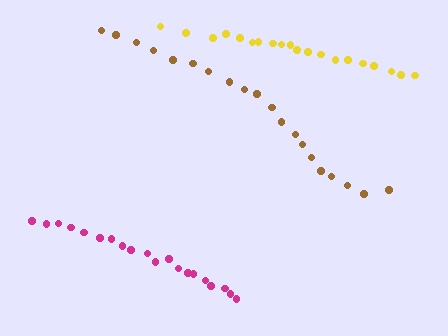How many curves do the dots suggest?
There are 3 distinct paths.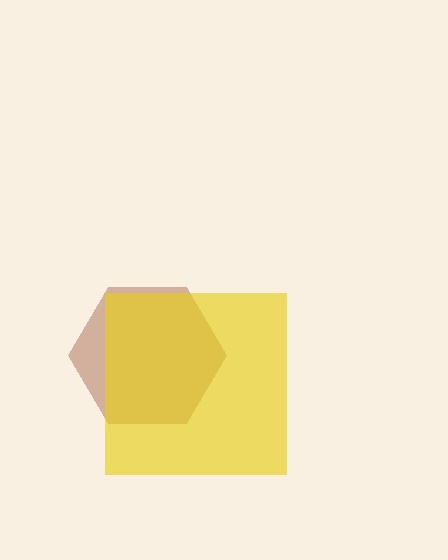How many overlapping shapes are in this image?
There are 2 overlapping shapes in the image.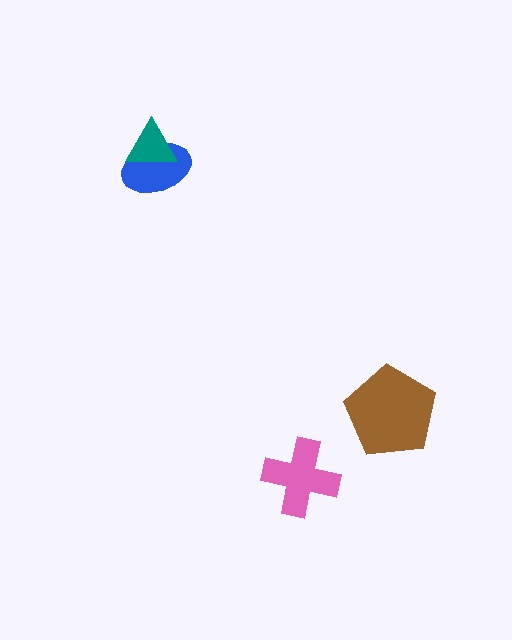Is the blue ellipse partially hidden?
Yes, it is partially covered by another shape.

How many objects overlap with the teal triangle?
1 object overlaps with the teal triangle.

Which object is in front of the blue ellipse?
The teal triangle is in front of the blue ellipse.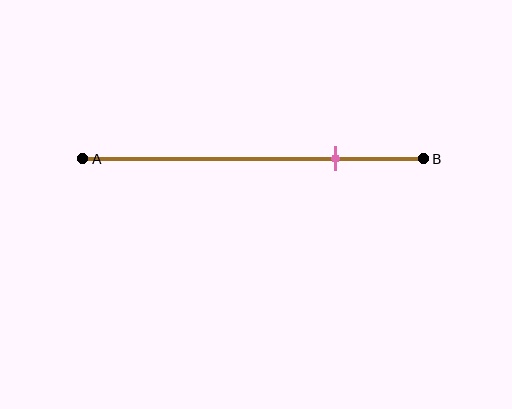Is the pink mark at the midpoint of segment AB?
No, the mark is at about 75% from A, not at the 50% midpoint.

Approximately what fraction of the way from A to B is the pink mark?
The pink mark is approximately 75% of the way from A to B.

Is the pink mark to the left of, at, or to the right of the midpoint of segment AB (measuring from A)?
The pink mark is to the right of the midpoint of segment AB.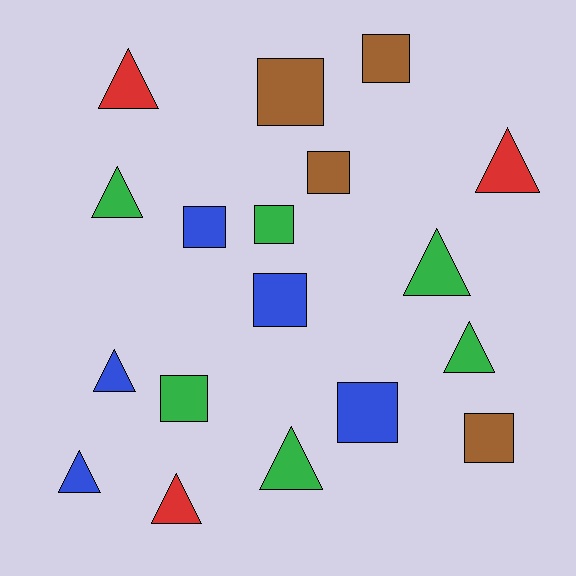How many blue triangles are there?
There are 2 blue triangles.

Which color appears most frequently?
Green, with 6 objects.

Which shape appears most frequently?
Triangle, with 9 objects.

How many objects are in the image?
There are 18 objects.